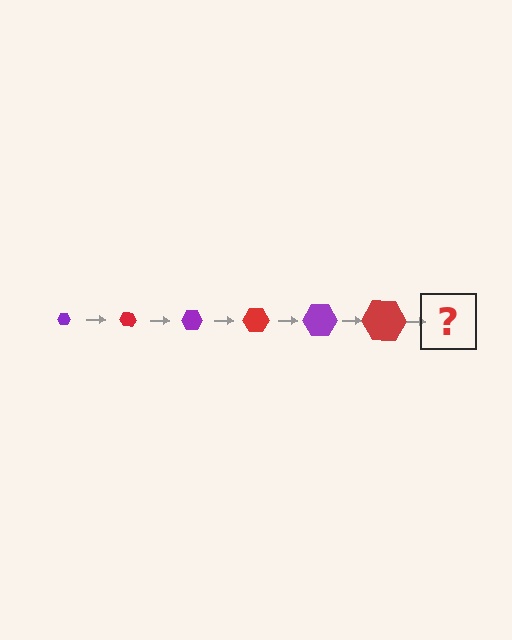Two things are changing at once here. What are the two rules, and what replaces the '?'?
The two rules are that the hexagon grows larger each step and the color cycles through purple and red. The '?' should be a purple hexagon, larger than the previous one.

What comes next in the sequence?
The next element should be a purple hexagon, larger than the previous one.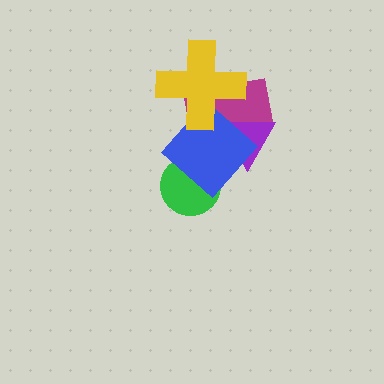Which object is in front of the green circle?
The blue diamond is in front of the green circle.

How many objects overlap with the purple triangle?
2 objects overlap with the purple triangle.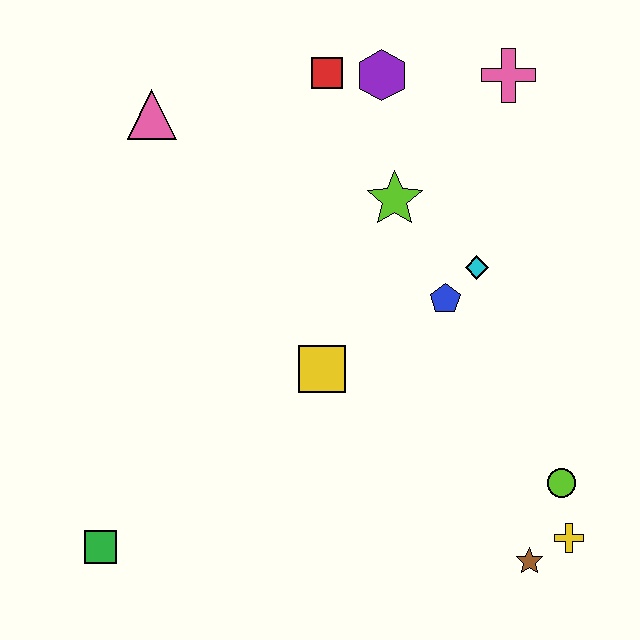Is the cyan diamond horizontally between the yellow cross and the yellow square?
Yes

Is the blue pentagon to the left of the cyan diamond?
Yes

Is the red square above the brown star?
Yes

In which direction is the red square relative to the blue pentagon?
The red square is above the blue pentagon.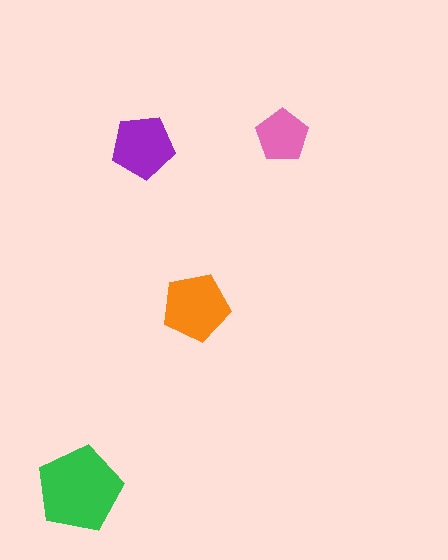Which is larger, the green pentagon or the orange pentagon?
The green one.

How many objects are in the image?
There are 4 objects in the image.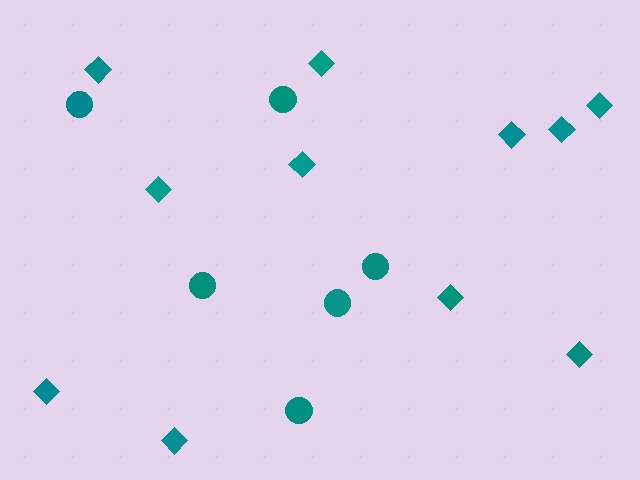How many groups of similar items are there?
There are 2 groups: one group of circles (6) and one group of diamonds (11).